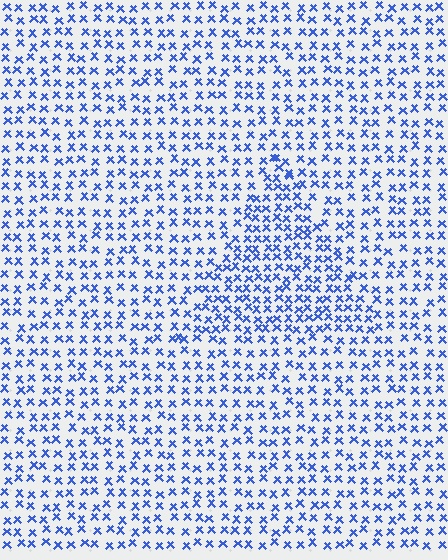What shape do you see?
I see a triangle.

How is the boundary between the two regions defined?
The boundary is defined by a change in element density (approximately 1.6x ratio). All elements are the same color, size, and shape.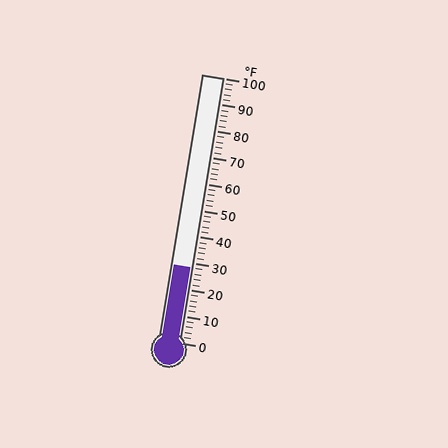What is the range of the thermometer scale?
The thermometer scale ranges from 0°F to 100°F.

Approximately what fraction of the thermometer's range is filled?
The thermometer is filled to approximately 30% of its range.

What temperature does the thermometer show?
The thermometer shows approximately 28°F.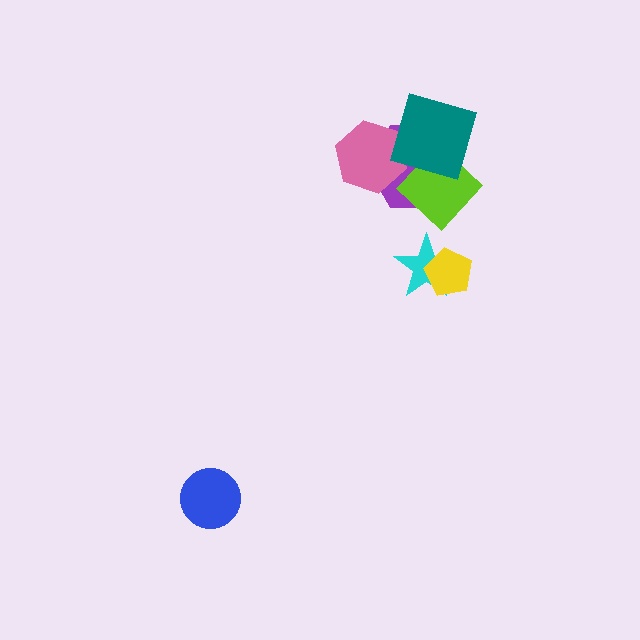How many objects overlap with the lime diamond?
2 objects overlap with the lime diamond.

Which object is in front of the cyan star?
The yellow pentagon is in front of the cyan star.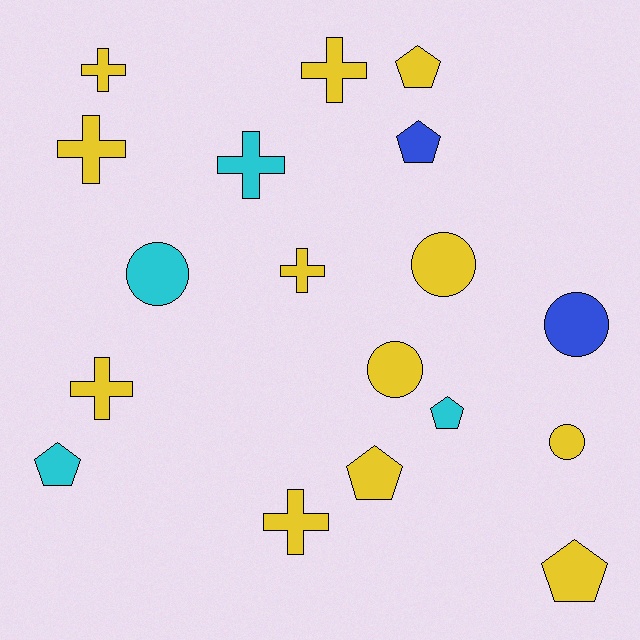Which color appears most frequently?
Yellow, with 12 objects.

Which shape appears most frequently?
Cross, with 7 objects.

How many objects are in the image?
There are 18 objects.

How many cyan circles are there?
There is 1 cyan circle.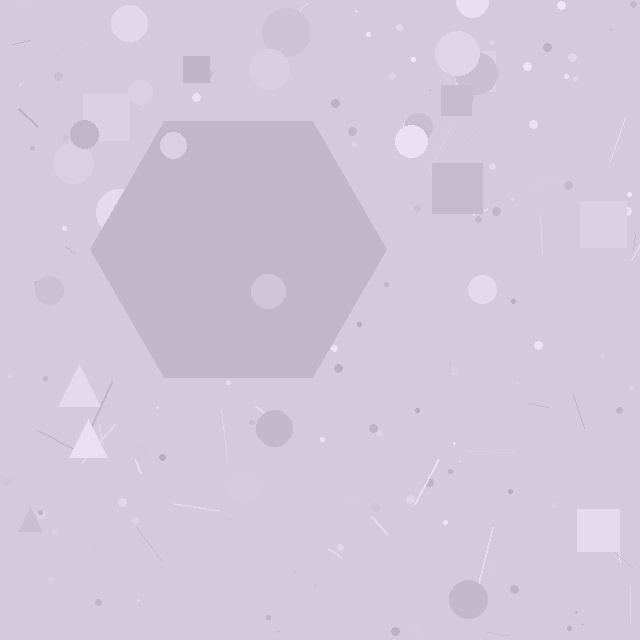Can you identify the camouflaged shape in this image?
The camouflaged shape is a hexagon.